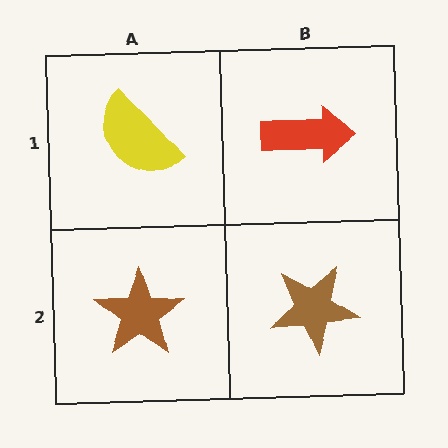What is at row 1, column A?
A yellow semicircle.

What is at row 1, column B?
A red arrow.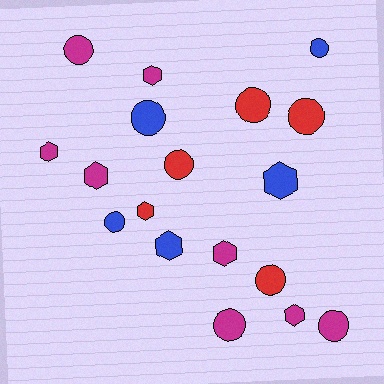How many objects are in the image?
There are 18 objects.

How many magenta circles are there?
There are 3 magenta circles.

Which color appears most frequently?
Magenta, with 8 objects.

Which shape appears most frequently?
Circle, with 10 objects.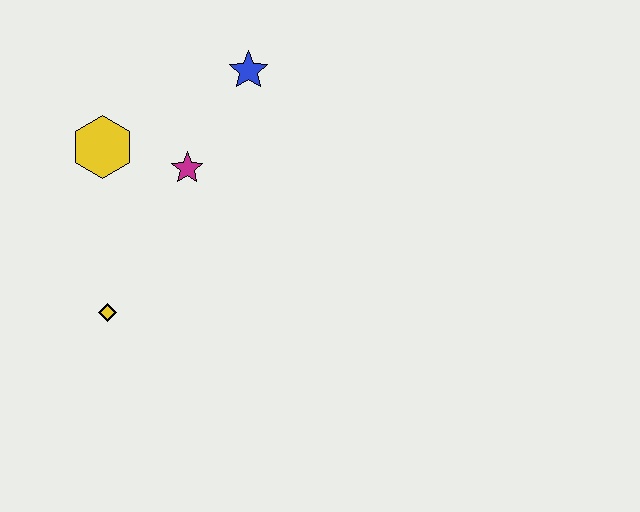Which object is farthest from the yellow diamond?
The blue star is farthest from the yellow diamond.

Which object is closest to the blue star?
The magenta star is closest to the blue star.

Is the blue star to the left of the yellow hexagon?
No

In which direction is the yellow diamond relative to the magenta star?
The yellow diamond is below the magenta star.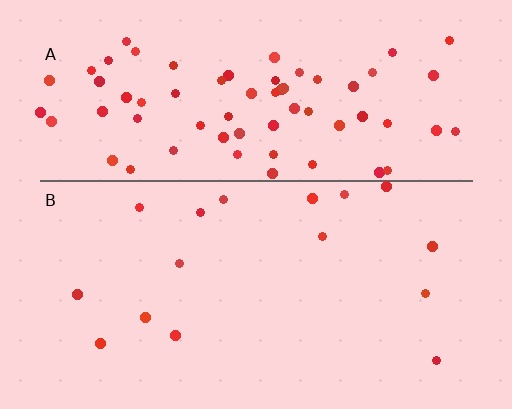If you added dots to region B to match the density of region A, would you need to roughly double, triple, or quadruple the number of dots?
Approximately quadruple.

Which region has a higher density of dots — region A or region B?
A (the top).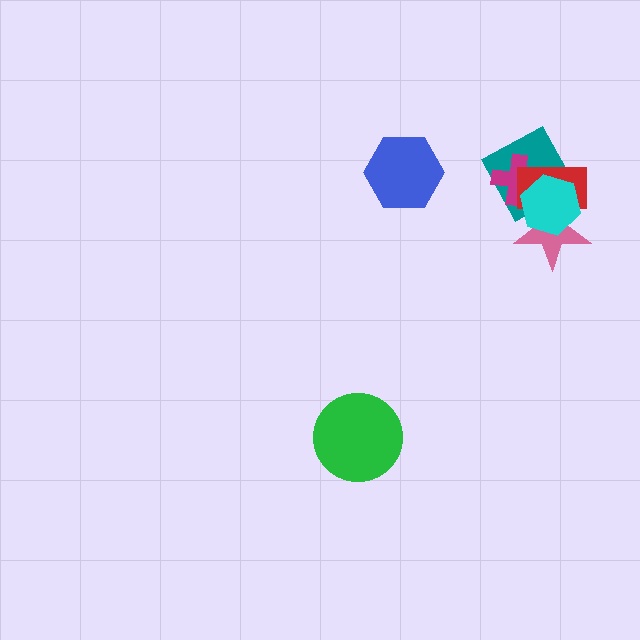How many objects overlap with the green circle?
0 objects overlap with the green circle.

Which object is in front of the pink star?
The cyan hexagon is in front of the pink star.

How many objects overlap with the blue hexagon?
0 objects overlap with the blue hexagon.